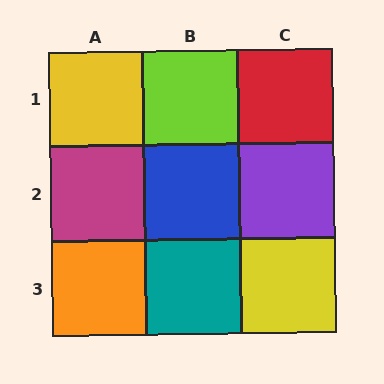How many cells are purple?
1 cell is purple.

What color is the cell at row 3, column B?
Teal.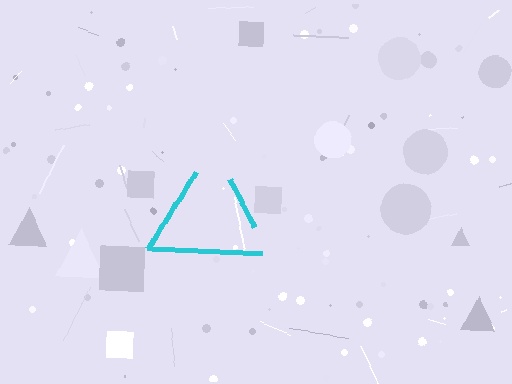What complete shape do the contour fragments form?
The contour fragments form a triangle.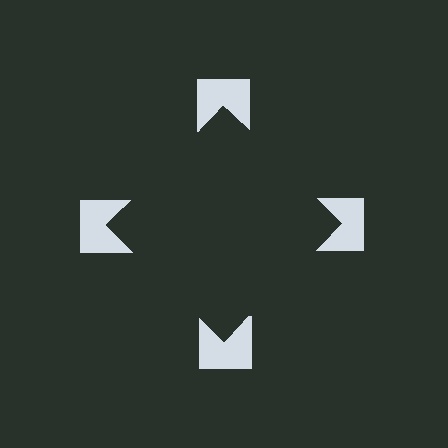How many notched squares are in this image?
There are 4 — one at each vertex of the illusory square.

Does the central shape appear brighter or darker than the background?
It typically appears slightly darker than the background, even though no actual brightness change is drawn.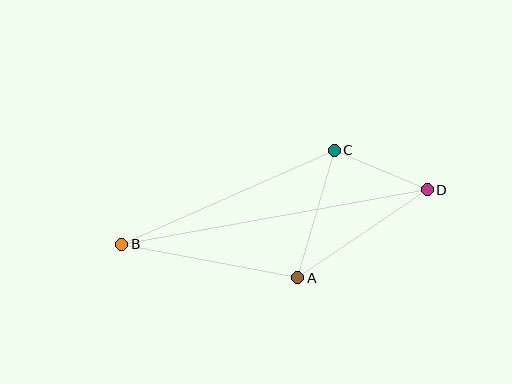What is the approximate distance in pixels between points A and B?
The distance between A and B is approximately 179 pixels.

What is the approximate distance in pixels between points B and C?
The distance between B and C is approximately 232 pixels.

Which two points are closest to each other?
Points C and D are closest to each other.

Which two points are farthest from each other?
Points B and D are farthest from each other.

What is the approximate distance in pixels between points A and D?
The distance between A and D is approximately 157 pixels.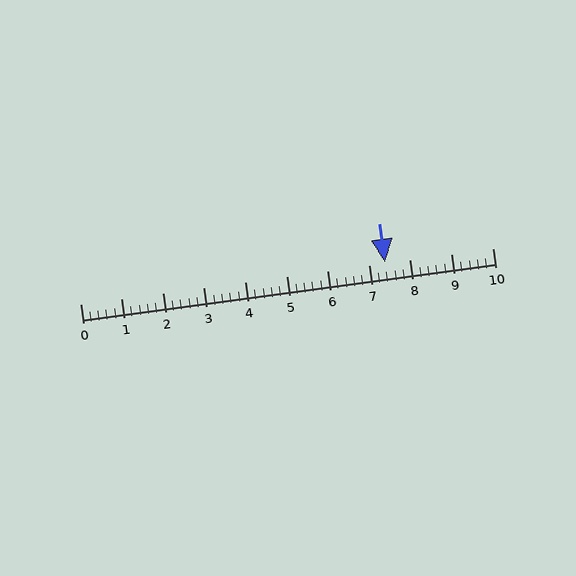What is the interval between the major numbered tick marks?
The major tick marks are spaced 1 units apart.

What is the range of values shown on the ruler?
The ruler shows values from 0 to 10.